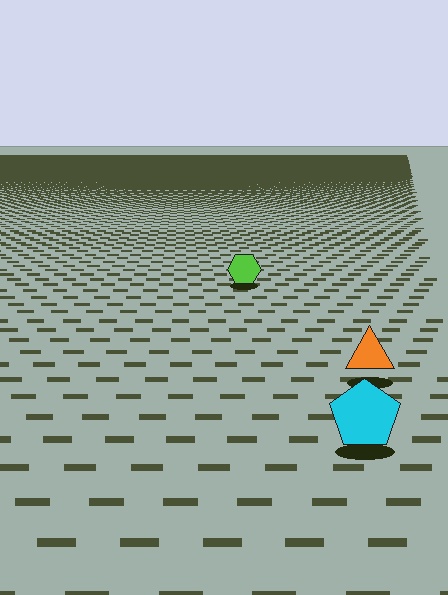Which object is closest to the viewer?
The cyan pentagon is closest. The texture marks near it are larger and more spread out.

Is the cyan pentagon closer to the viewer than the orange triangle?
Yes. The cyan pentagon is closer — you can tell from the texture gradient: the ground texture is coarser near it.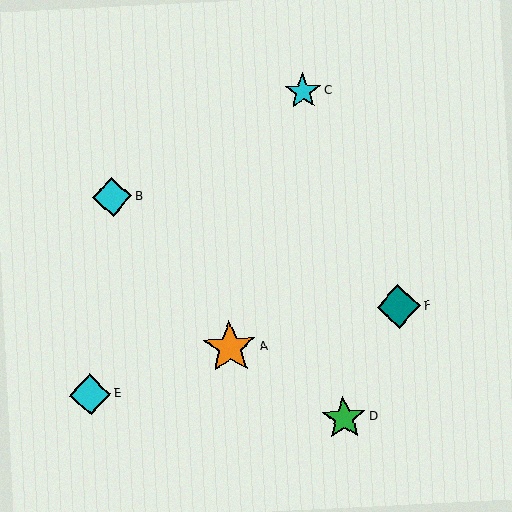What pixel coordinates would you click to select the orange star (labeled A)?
Click at (230, 347) to select the orange star A.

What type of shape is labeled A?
Shape A is an orange star.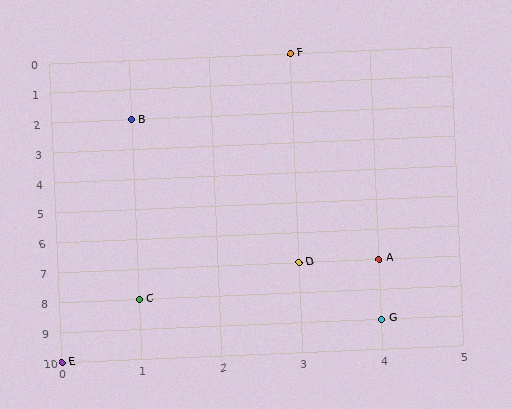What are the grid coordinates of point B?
Point B is at grid coordinates (1, 2).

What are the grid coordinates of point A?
Point A is at grid coordinates (4, 7).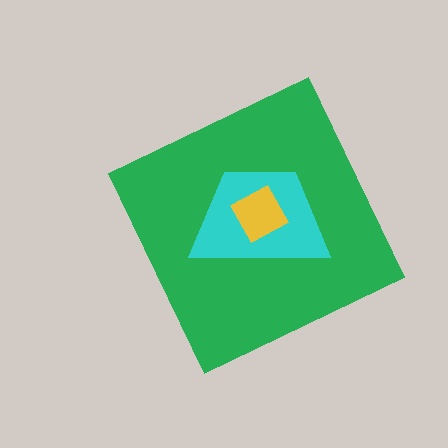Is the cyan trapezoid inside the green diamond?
Yes.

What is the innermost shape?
The yellow square.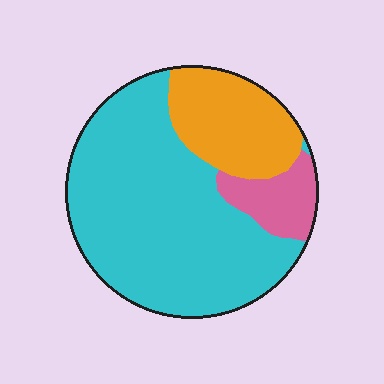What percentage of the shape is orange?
Orange takes up about one fifth (1/5) of the shape.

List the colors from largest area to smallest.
From largest to smallest: cyan, orange, pink.